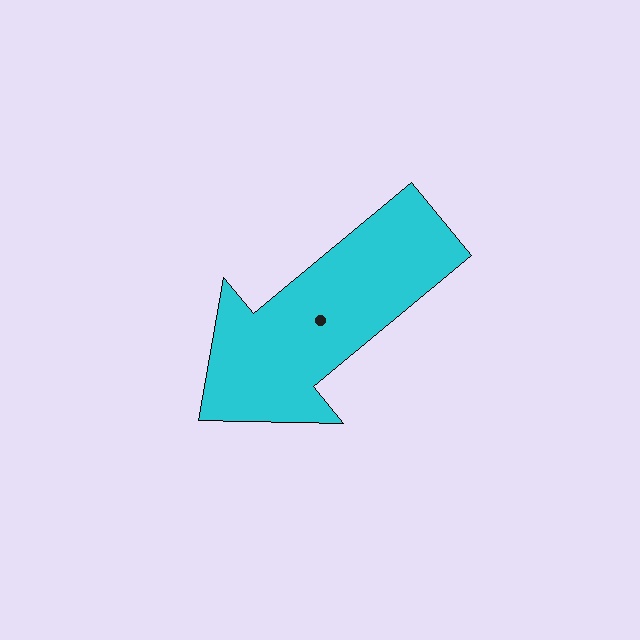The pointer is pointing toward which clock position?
Roughly 8 o'clock.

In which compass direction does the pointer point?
Southwest.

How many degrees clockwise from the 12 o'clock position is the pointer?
Approximately 230 degrees.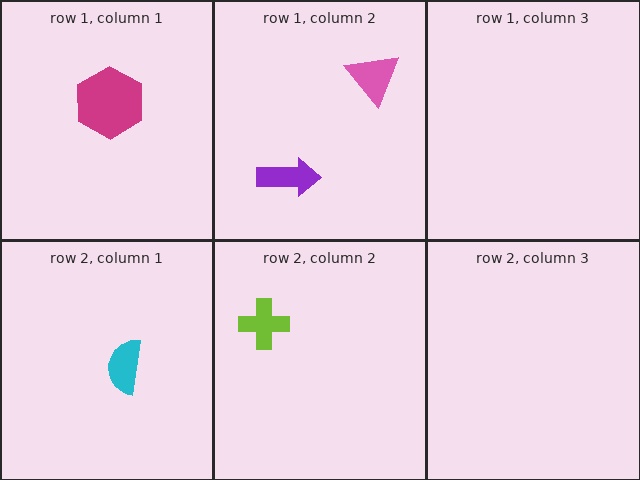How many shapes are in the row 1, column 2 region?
2.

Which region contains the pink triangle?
The row 1, column 2 region.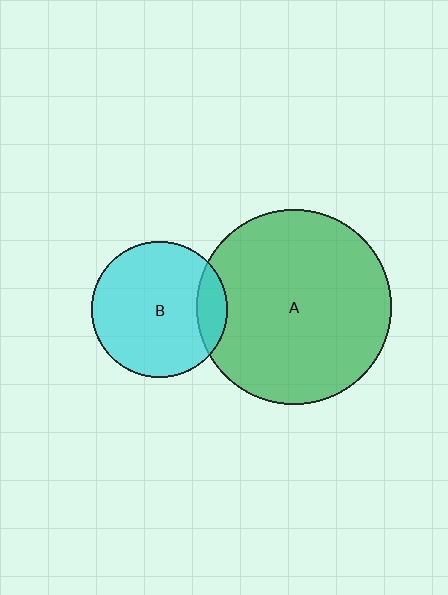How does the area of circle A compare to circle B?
Approximately 2.0 times.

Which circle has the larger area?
Circle A (green).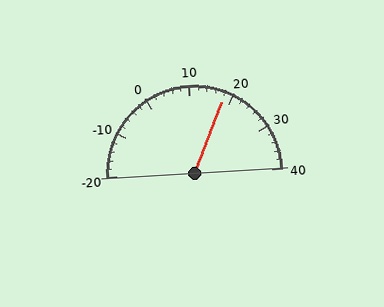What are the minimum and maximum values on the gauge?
The gauge ranges from -20 to 40.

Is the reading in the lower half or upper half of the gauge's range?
The reading is in the upper half of the range (-20 to 40).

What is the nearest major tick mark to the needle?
The nearest major tick mark is 20.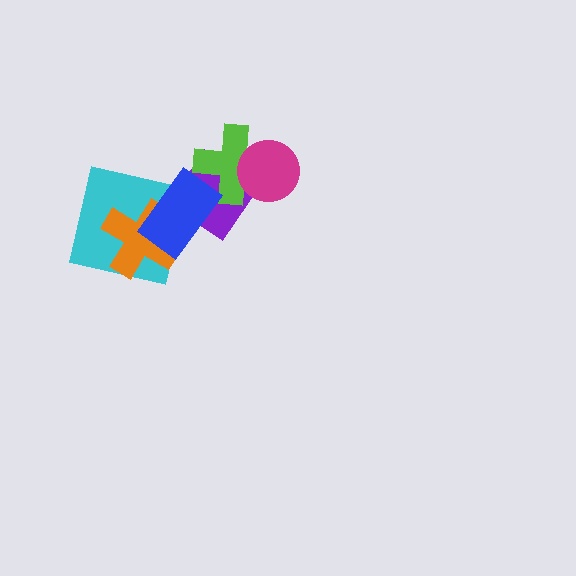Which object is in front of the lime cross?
The magenta circle is in front of the lime cross.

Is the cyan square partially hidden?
Yes, it is partially covered by another shape.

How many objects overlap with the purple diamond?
3 objects overlap with the purple diamond.